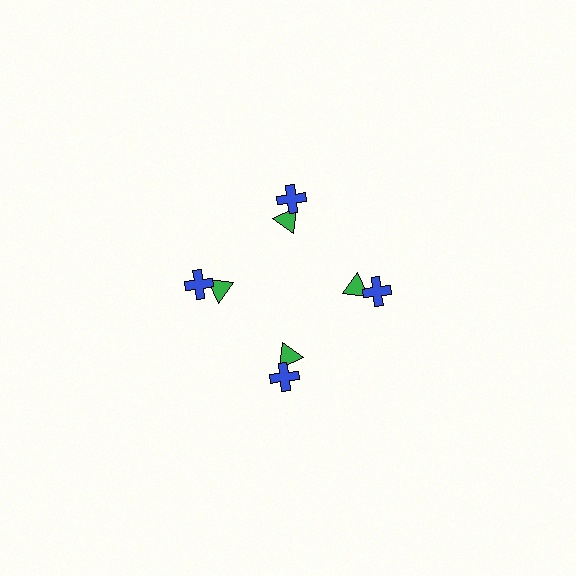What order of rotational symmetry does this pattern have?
This pattern has 4-fold rotational symmetry.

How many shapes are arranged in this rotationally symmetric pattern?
There are 8 shapes, arranged in 4 groups of 2.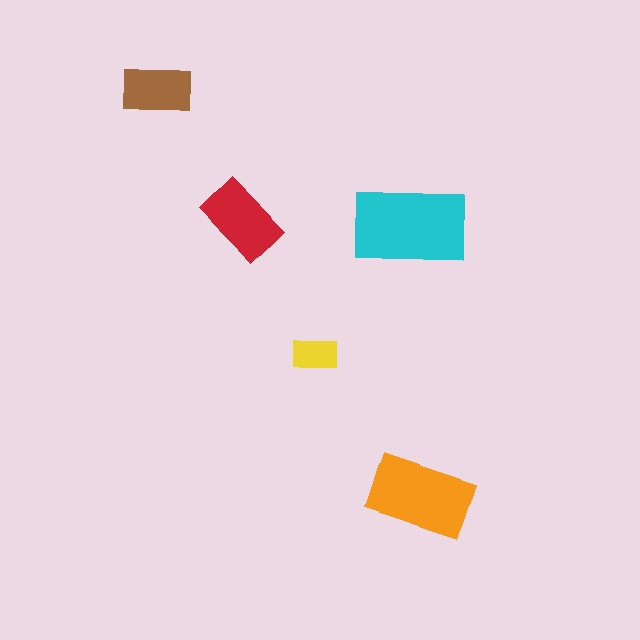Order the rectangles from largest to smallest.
the cyan one, the orange one, the red one, the brown one, the yellow one.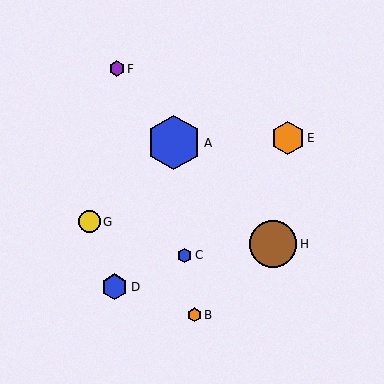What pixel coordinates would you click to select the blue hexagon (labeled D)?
Click at (114, 287) to select the blue hexagon D.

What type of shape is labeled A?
Shape A is a blue hexagon.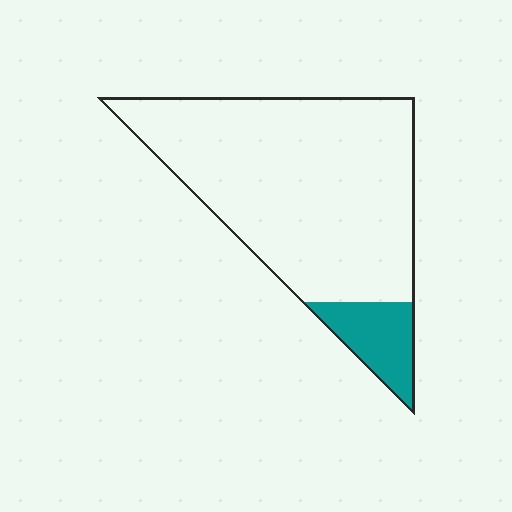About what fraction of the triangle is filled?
About one eighth (1/8).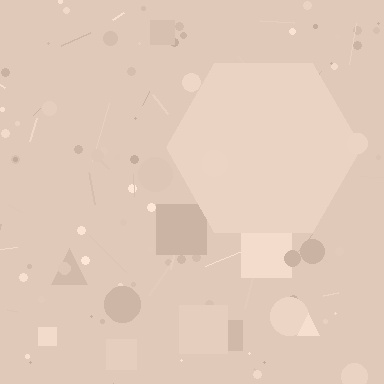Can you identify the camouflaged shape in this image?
The camouflaged shape is a hexagon.